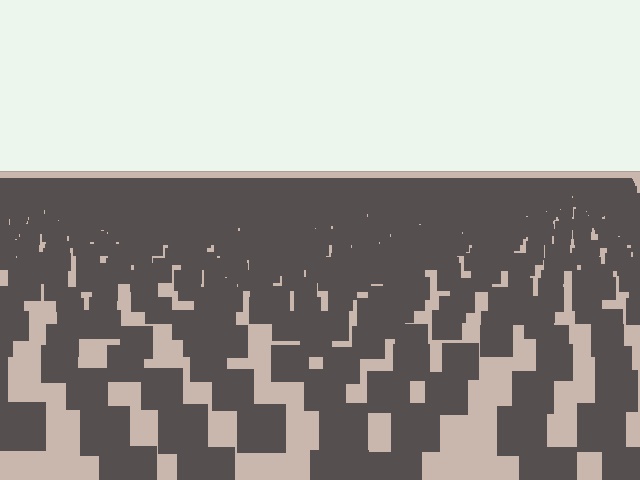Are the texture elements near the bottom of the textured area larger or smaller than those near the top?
Larger. Near the bottom, elements are closer to the viewer and appear at a bigger on-screen size.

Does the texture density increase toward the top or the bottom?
Density increases toward the top.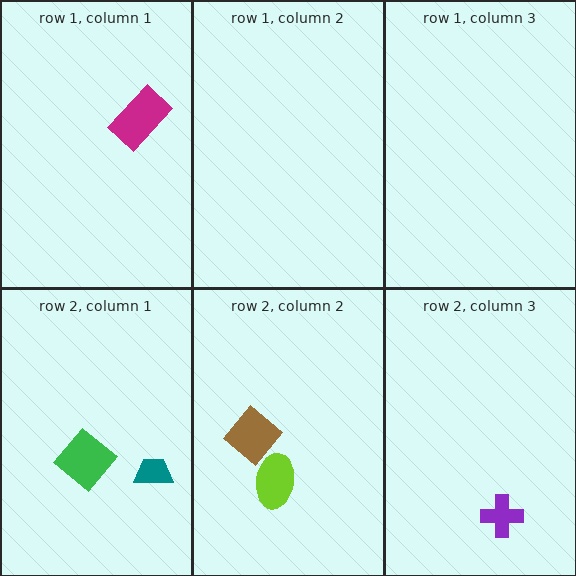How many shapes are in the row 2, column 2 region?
2.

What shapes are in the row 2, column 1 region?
The teal trapezoid, the green diamond.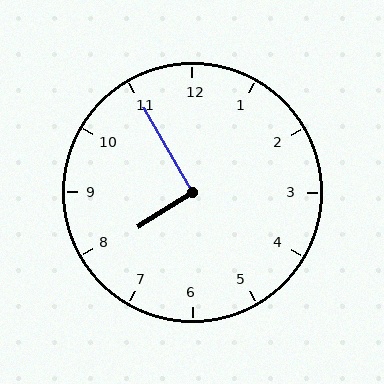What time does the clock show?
7:55.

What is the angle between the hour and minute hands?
Approximately 92 degrees.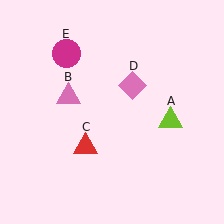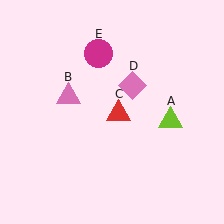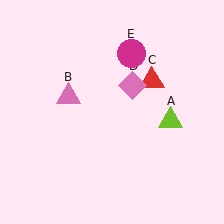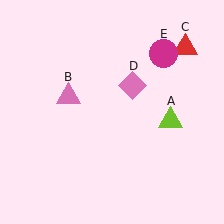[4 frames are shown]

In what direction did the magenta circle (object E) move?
The magenta circle (object E) moved right.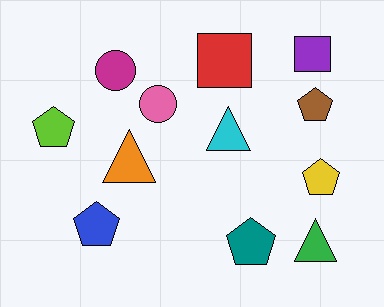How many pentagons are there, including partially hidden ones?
There are 5 pentagons.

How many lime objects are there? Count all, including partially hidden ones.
There is 1 lime object.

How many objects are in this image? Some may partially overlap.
There are 12 objects.